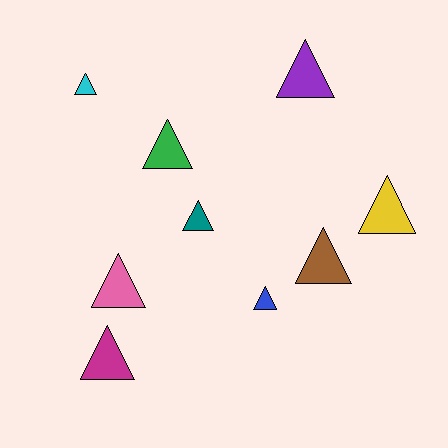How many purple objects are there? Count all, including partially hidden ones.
There is 1 purple object.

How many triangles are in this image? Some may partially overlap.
There are 9 triangles.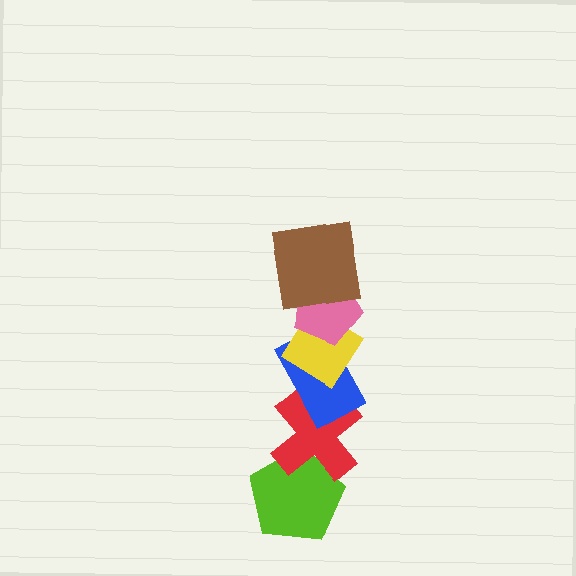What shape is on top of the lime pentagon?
The red cross is on top of the lime pentagon.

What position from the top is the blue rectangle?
The blue rectangle is 4th from the top.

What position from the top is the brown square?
The brown square is 1st from the top.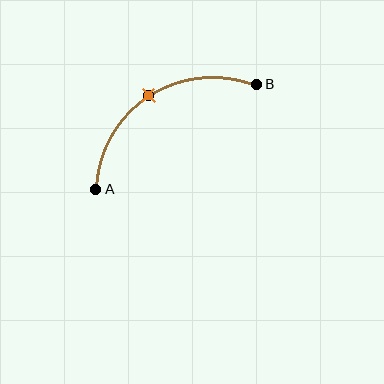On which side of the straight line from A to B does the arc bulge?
The arc bulges above the straight line connecting A and B.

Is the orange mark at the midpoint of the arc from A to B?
Yes. The orange mark lies on the arc at equal arc-length from both A and B — it is the arc midpoint.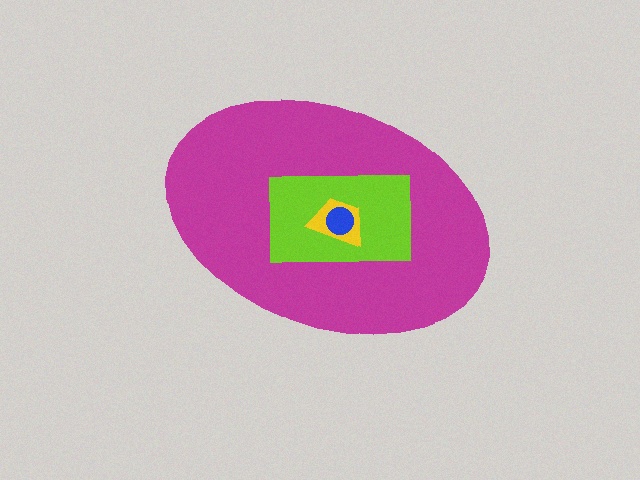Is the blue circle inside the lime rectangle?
Yes.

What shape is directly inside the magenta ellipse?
The lime rectangle.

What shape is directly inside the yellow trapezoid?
The blue circle.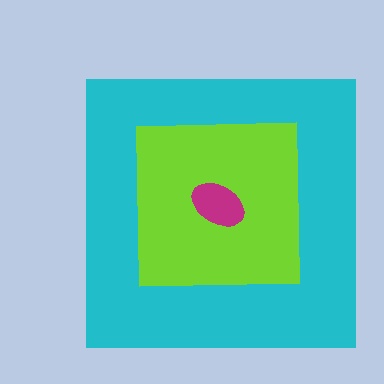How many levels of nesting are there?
3.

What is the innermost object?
The magenta ellipse.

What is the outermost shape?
The cyan square.